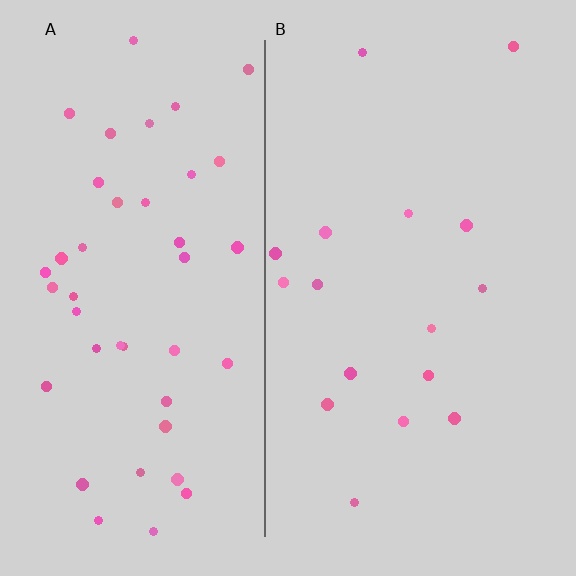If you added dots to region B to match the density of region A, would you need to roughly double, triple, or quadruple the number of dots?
Approximately triple.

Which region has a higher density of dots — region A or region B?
A (the left).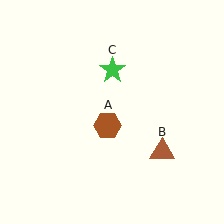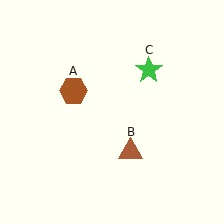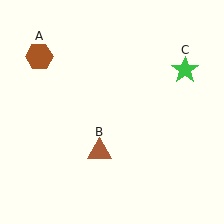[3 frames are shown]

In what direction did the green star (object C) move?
The green star (object C) moved right.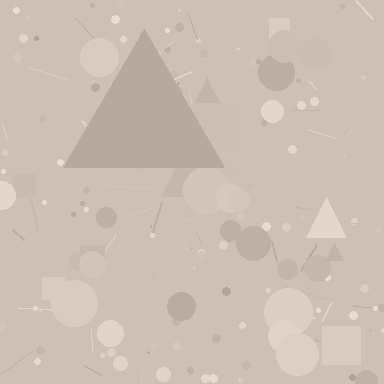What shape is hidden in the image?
A triangle is hidden in the image.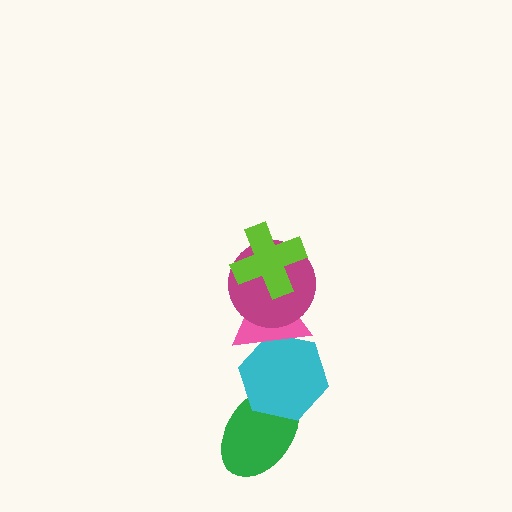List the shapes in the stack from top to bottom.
From top to bottom: the lime cross, the magenta circle, the pink triangle, the cyan hexagon, the green ellipse.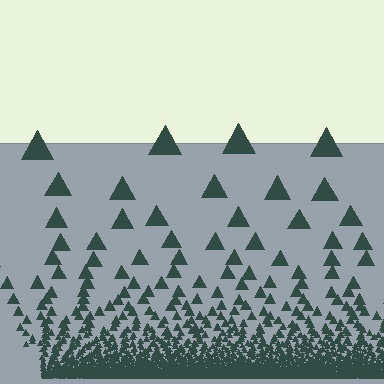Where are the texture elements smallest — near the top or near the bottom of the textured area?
Near the bottom.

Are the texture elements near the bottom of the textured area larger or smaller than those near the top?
Smaller. The gradient is inverted — elements near the bottom are smaller and denser.